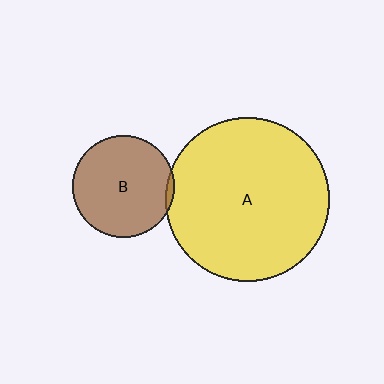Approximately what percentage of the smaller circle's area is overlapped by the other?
Approximately 5%.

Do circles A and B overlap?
Yes.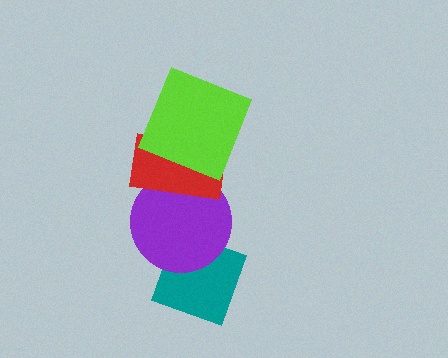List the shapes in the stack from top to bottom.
From top to bottom: the lime square, the red rectangle, the purple circle, the teal diamond.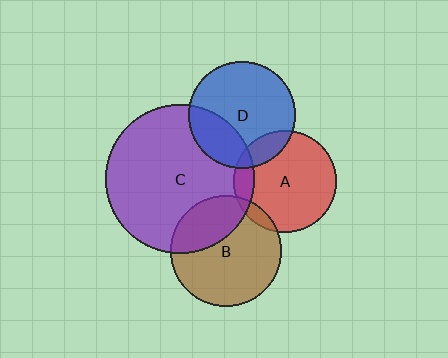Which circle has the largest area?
Circle C (purple).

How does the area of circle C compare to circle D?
Approximately 2.0 times.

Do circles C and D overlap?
Yes.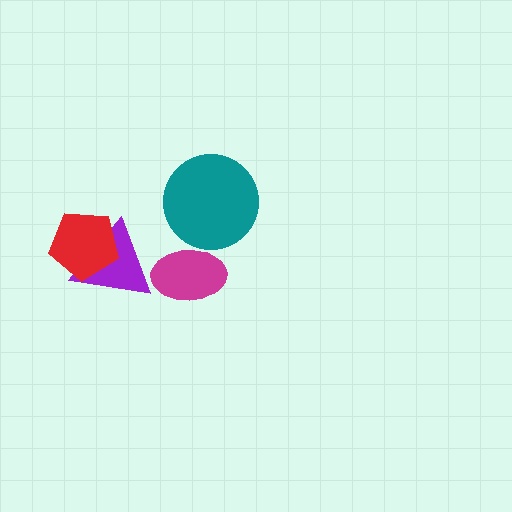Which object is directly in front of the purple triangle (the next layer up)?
The magenta ellipse is directly in front of the purple triangle.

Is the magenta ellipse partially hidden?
Yes, it is partially covered by another shape.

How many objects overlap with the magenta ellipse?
2 objects overlap with the magenta ellipse.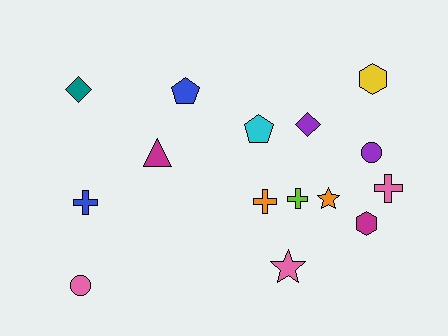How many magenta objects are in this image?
There are 2 magenta objects.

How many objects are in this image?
There are 15 objects.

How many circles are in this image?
There are 2 circles.